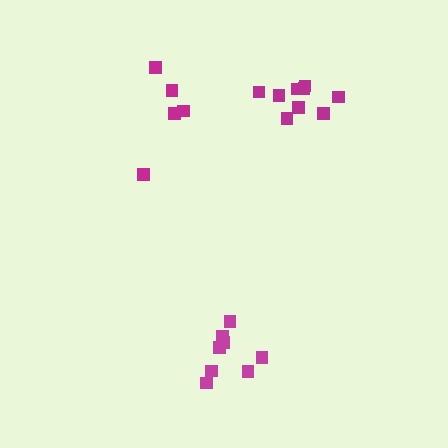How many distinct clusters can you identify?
There are 3 distinct clusters.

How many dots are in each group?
Group 1: 9 dots, Group 2: 5 dots, Group 3: 8 dots (22 total).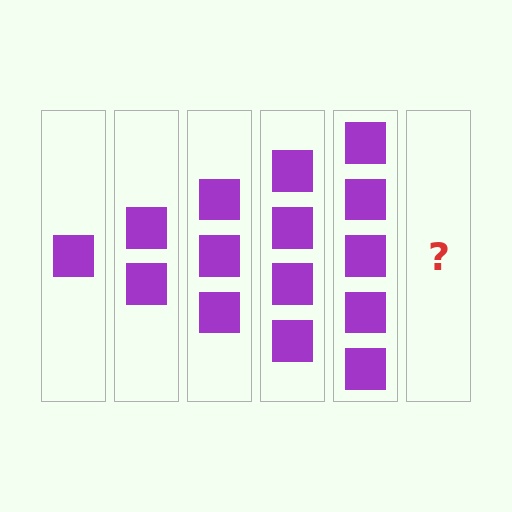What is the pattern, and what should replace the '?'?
The pattern is that each step adds one more square. The '?' should be 6 squares.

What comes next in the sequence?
The next element should be 6 squares.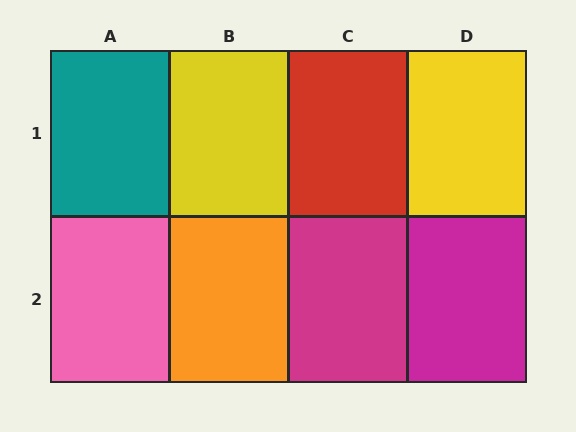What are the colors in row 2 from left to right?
Pink, orange, magenta, magenta.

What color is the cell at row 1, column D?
Yellow.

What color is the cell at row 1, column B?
Yellow.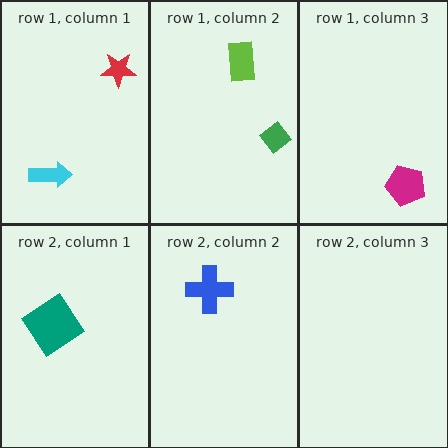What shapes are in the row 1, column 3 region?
The magenta pentagon.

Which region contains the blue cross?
The row 2, column 2 region.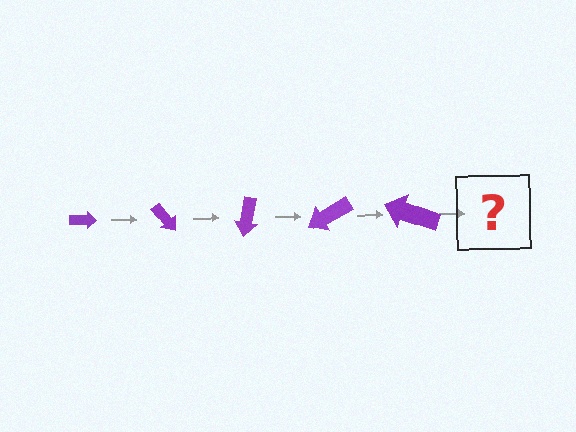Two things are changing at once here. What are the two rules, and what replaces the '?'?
The two rules are that the arrow grows larger each step and it rotates 50 degrees each step. The '?' should be an arrow, larger than the previous one and rotated 250 degrees from the start.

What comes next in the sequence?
The next element should be an arrow, larger than the previous one and rotated 250 degrees from the start.